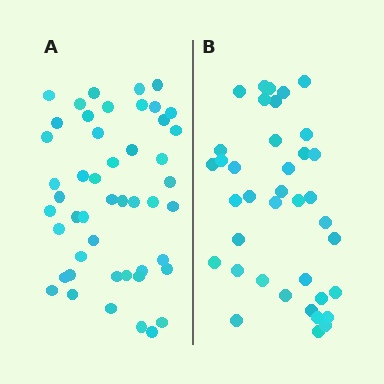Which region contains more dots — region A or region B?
Region A (the left region) has more dots.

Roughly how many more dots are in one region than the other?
Region A has roughly 10 or so more dots than region B.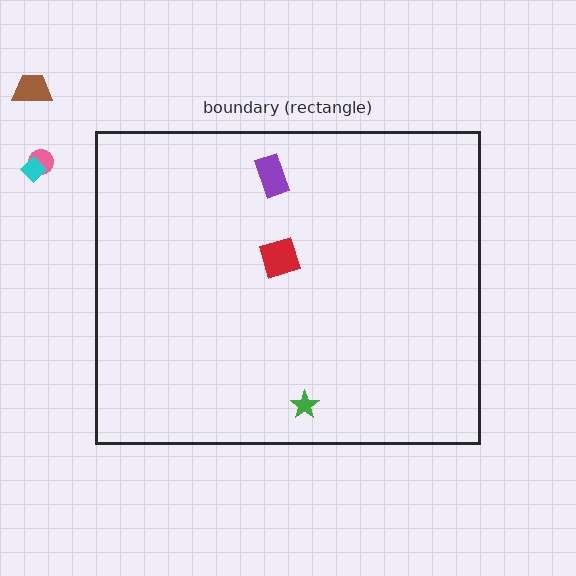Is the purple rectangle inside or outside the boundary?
Inside.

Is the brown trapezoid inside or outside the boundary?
Outside.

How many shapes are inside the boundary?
3 inside, 3 outside.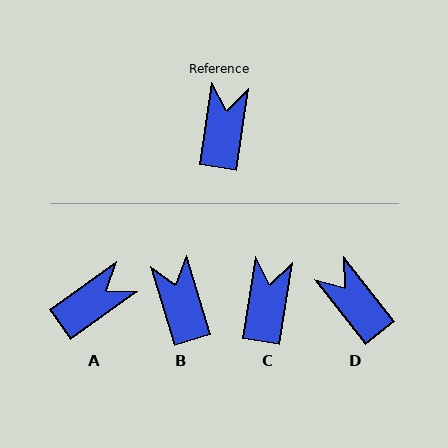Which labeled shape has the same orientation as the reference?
C.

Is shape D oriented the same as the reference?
No, it is off by about 47 degrees.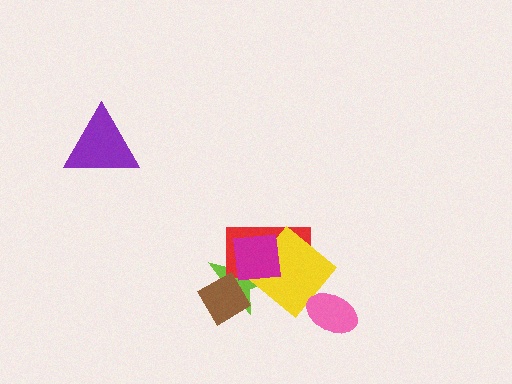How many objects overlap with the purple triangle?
0 objects overlap with the purple triangle.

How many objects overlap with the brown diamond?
1 object overlaps with the brown diamond.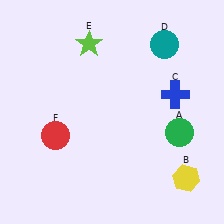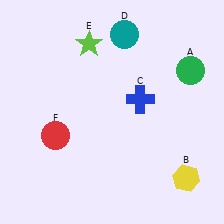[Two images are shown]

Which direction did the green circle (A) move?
The green circle (A) moved up.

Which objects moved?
The objects that moved are: the green circle (A), the blue cross (C), the teal circle (D).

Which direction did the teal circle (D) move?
The teal circle (D) moved left.